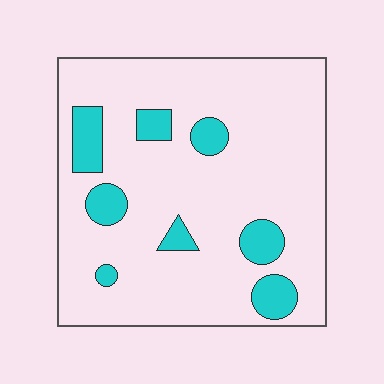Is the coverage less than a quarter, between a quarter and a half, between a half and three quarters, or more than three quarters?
Less than a quarter.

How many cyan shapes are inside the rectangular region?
8.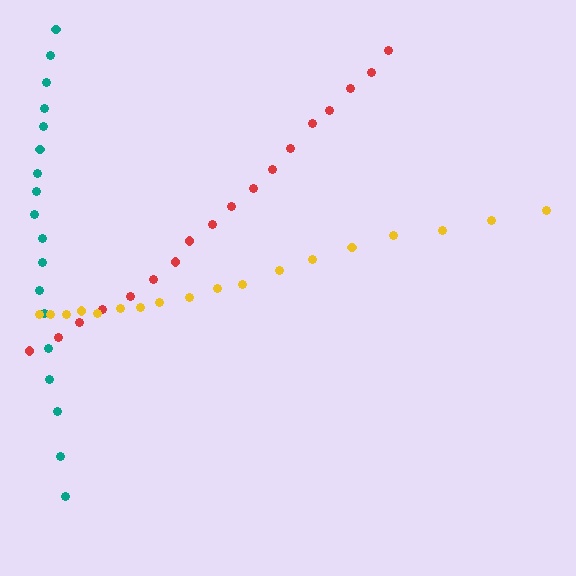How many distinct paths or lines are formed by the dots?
There are 3 distinct paths.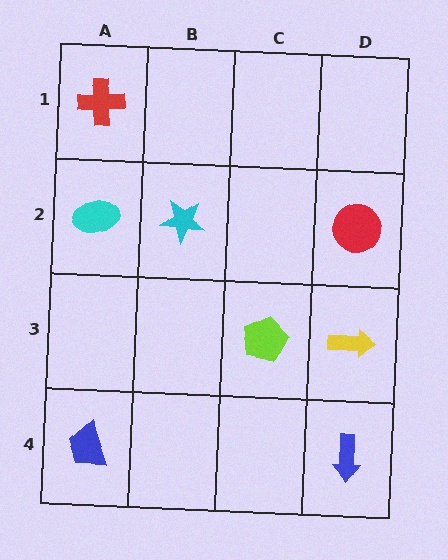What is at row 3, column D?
A yellow arrow.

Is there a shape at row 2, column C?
No, that cell is empty.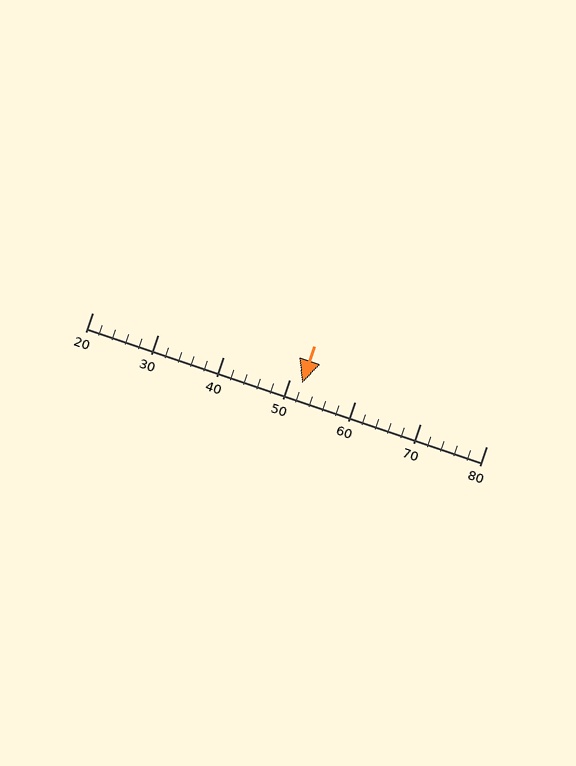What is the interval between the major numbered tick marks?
The major tick marks are spaced 10 units apart.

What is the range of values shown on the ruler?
The ruler shows values from 20 to 80.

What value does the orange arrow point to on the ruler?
The orange arrow points to approximately 52.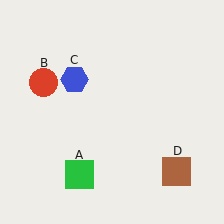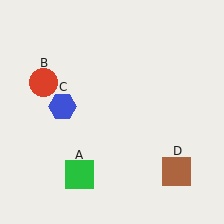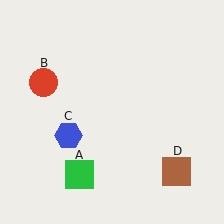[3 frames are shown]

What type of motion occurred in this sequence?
The blue hexagon (object C) rotated counterclockwise around the center of the scene.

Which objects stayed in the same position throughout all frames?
Green square (object A) and red circle (object B) and brown square (object D) remained stationary.